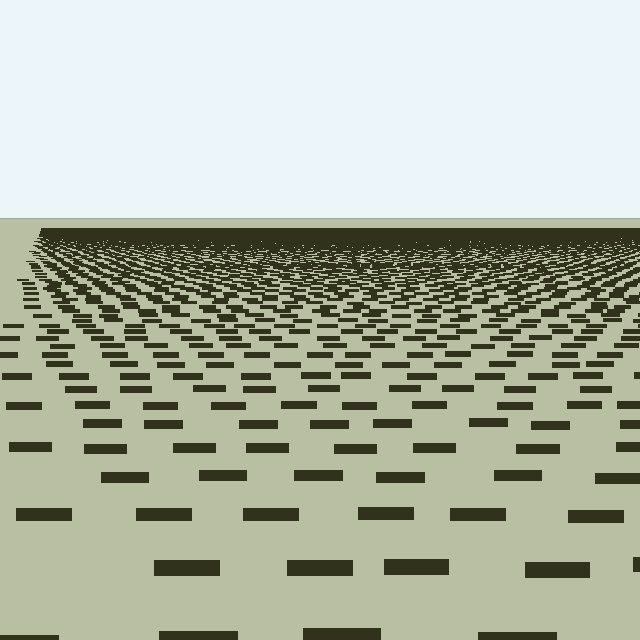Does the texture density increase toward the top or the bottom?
Density increases toward the top.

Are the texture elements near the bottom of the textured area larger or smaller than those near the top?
Larger. Near the bottom, elements are closer to the viewer and appear at a bigger on-screen size.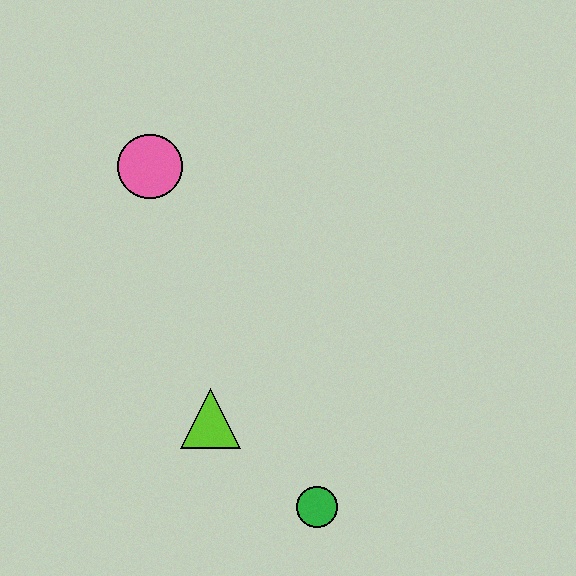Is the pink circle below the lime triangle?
No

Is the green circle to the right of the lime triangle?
Yes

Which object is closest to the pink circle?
The lime triangle is closest to the pink circle.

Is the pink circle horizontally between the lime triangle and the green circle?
No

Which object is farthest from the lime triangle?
The pink circle is farthest from the lime triangle.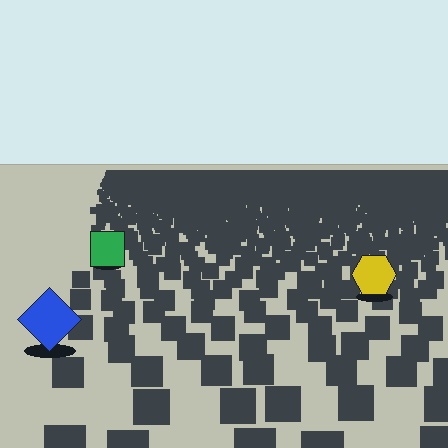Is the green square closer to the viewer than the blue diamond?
No. The blue diamond is closer — you can tell from the texture gradient: the ground texture is coarser near it.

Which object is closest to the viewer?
The blue diamond is closest. The texture marks near it are larger and more spread out.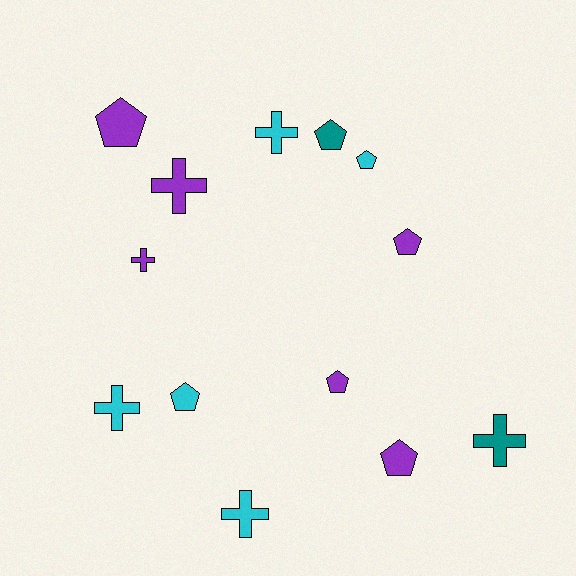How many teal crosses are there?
There is 1 teal cross.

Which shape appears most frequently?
Pentagon, with 7 objects.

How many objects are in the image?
There are 13 objects.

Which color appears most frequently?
Purple, with 6 objects.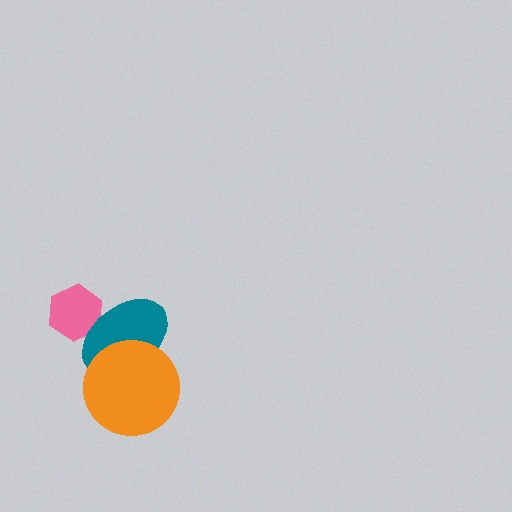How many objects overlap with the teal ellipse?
2 objects overlap with the teal ellipse.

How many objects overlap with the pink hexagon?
1 object overlaps with the pink hexagon.